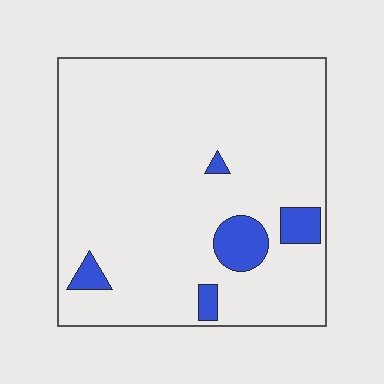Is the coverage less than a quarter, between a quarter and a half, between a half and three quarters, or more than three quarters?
Less than a quarter.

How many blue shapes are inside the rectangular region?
5.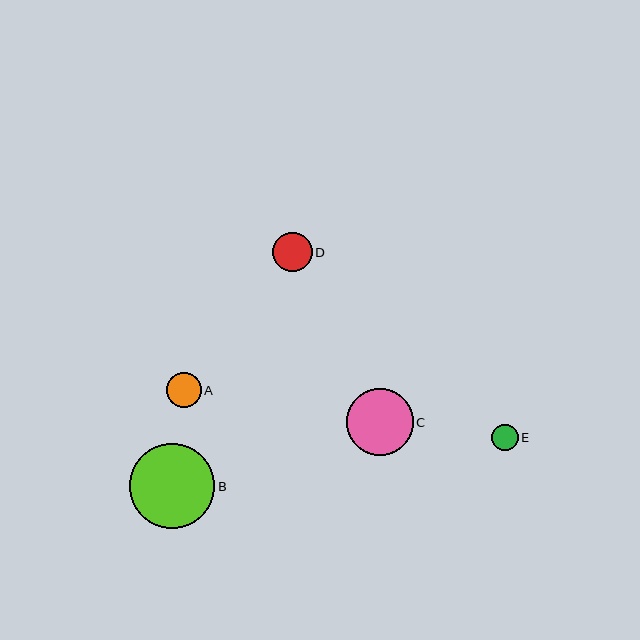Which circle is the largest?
Circle B is the largest with a size of approximately 85 pixels.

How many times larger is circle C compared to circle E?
Circle C is approximately 2.5 times the size of circle E.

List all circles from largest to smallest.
From largest to smallest: B, C, D, A, E.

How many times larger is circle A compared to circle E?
Circle A is approximately 1.3 times the size of circle E.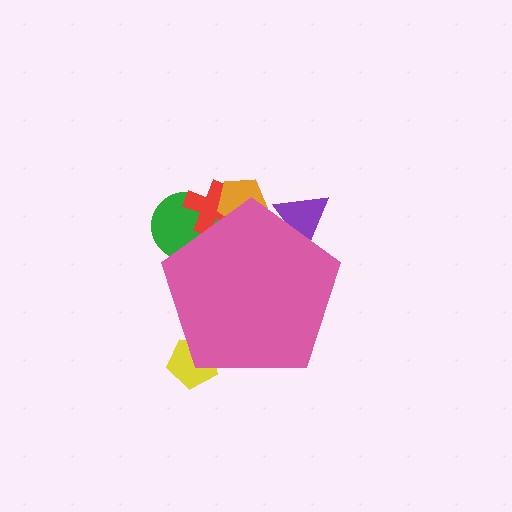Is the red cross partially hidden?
Yes, the red cross is partially hidden behind the pink pentagon.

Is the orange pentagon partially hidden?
Yes, the orange pentagon is partially hidden behind the pink pentagon.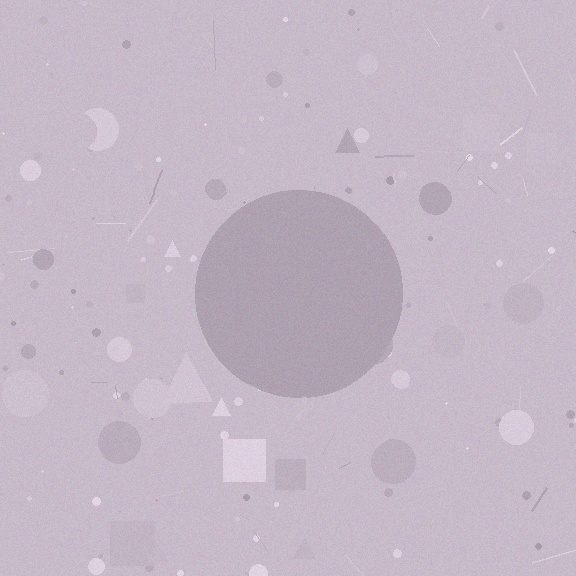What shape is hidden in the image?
A circle is hidden in the image.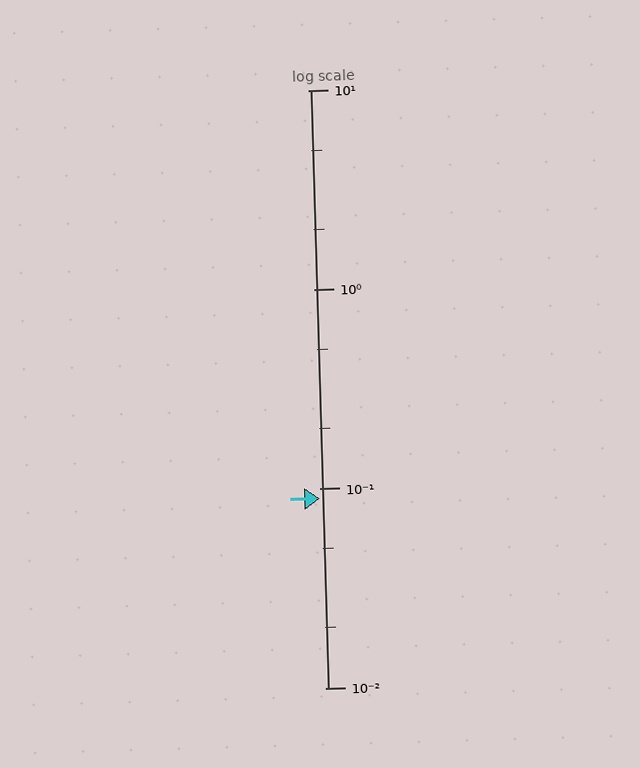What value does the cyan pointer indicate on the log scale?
The pointer indicates approximately 0.089.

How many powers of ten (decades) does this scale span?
The scale spans 3 decades, from 0.01 to 10.